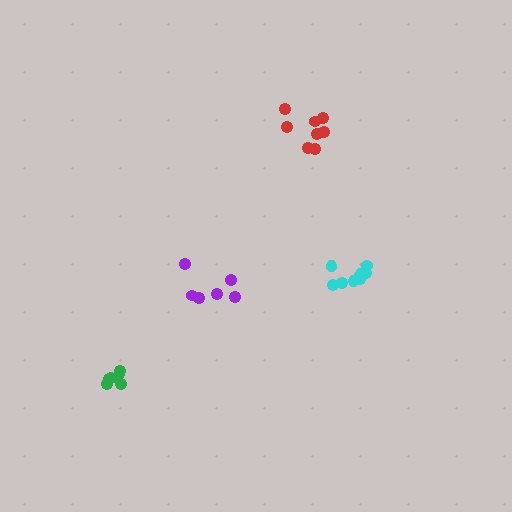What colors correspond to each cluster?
The clusters are colored: green, purple, red, cyan.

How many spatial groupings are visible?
There are 4 spatial groupings.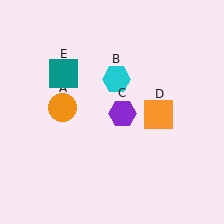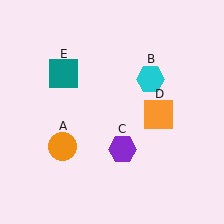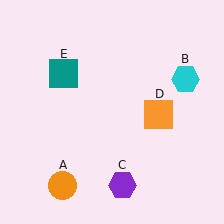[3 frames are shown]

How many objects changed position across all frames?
3 objects changed position: orange circle (object A), cyan hexagon (object B), purple hexagon (object C).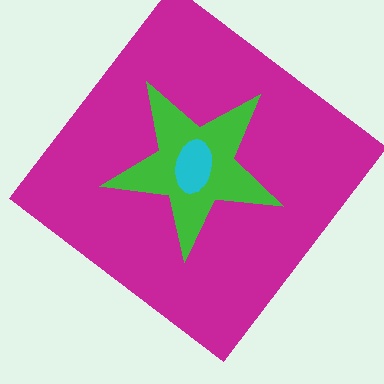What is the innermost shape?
The cyan ellipse.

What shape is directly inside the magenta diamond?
The green star.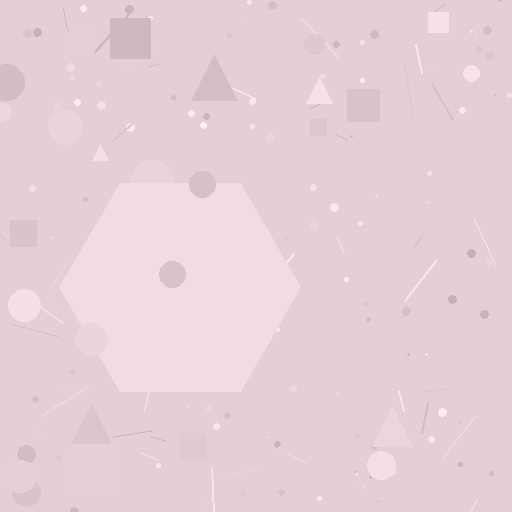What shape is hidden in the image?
A hexagon is hidden in the image.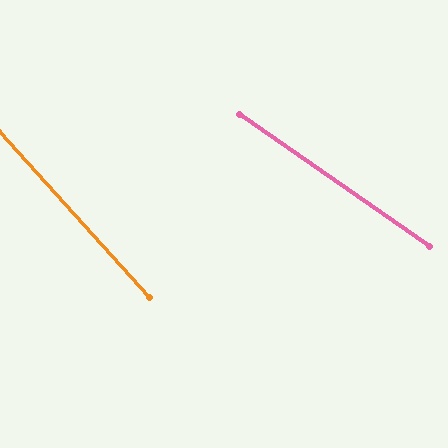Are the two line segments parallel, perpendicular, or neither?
Neither parallel nor perpendicular — they differ by about 13°.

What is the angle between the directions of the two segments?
Approximately 13 degrees.